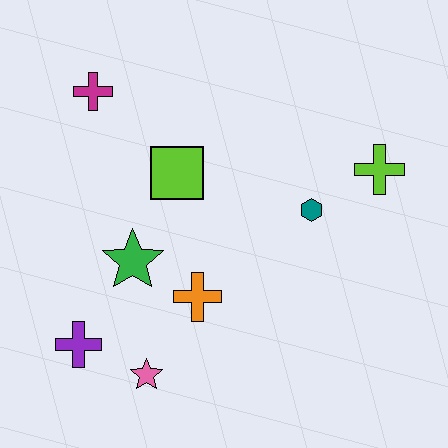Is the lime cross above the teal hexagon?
Yes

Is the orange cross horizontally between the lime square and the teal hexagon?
Yes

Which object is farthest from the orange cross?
The magenta cross is farthest from the orange cross.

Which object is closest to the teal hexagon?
The lime cross is closest to the teal hexagon.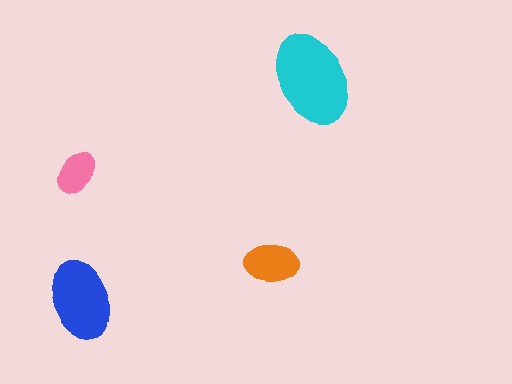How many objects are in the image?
There are 4 objects in the image.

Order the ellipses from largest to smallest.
the cyan one, the blue one, the orange one, the pink one.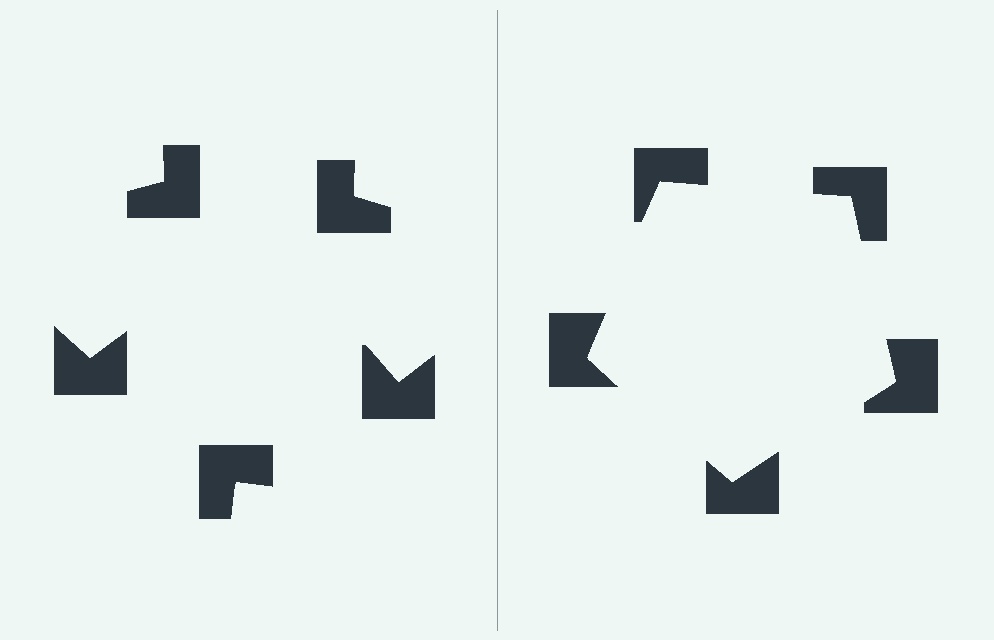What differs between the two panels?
The notched squares are positioned identically on both sides; only the wedge orientations differ. On the right they align to a pentagon; on the left they are misaligned.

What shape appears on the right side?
An illusory pentagon.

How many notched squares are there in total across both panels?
10 — 5 on each side.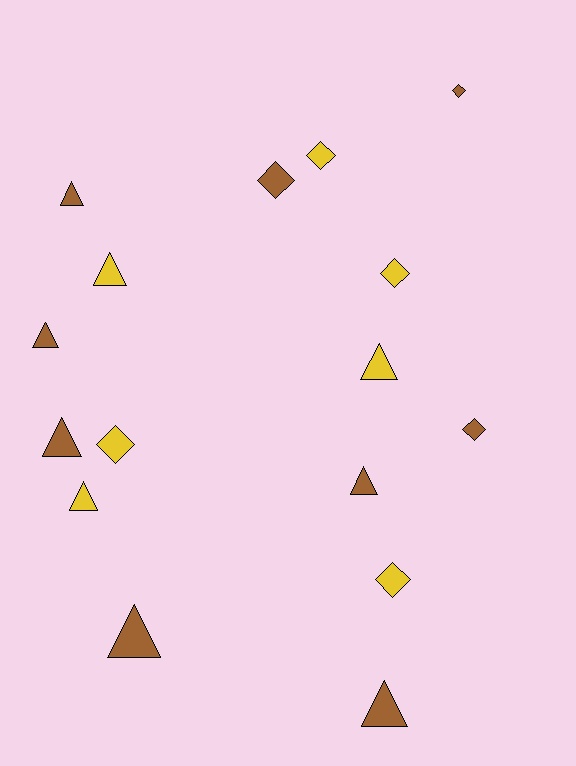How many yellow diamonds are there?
There are 4 yellow diamonds.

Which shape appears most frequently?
Triangle, with 9 objects.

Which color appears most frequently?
Brown, with 9 objects.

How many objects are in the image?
There are 16 objects.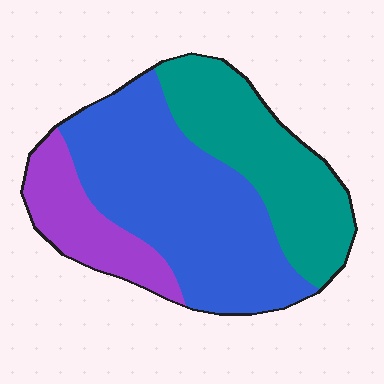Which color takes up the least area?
Purple, at roughly 15%.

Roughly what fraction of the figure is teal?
Teal covers roughly 35% of the figure.